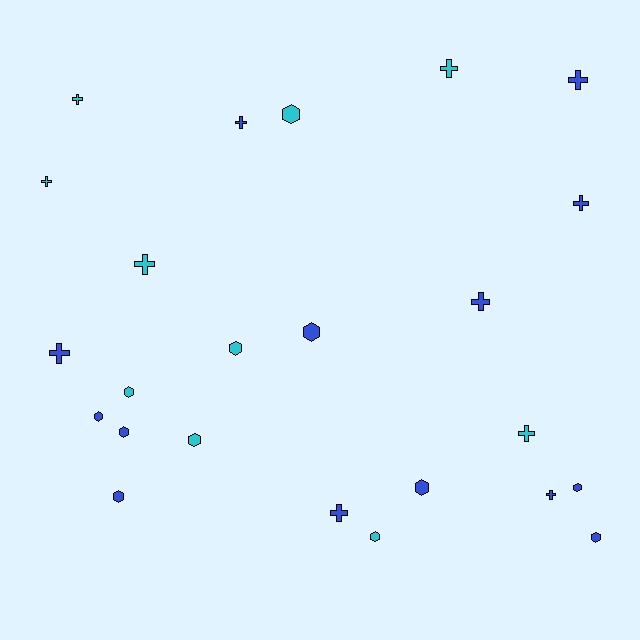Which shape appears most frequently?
Hexagon, with 12 objects.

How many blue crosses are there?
There are 7 blue crosses.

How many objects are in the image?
There are 24 objects.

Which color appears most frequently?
Blue, with 14 objects.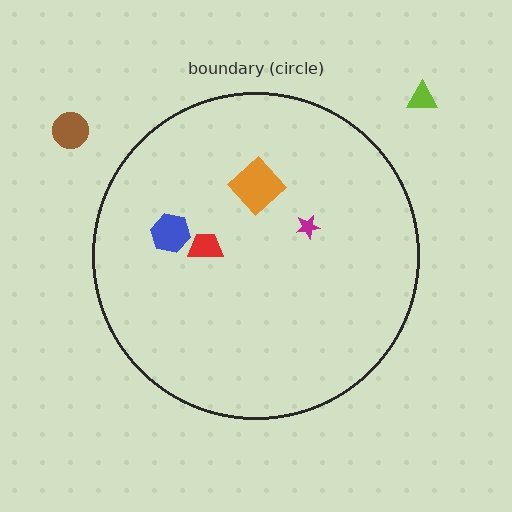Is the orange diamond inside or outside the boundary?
Inside.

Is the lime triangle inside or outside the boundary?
Outside.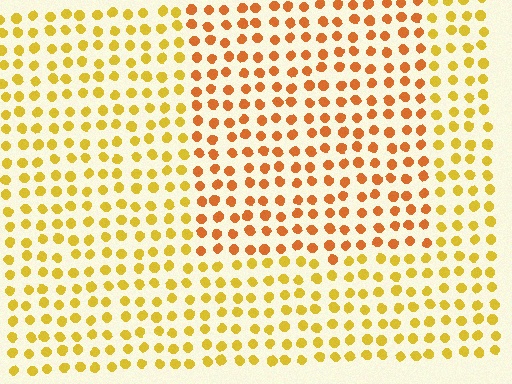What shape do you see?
I see a rectangle.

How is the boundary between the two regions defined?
The boundary is defined purely by a slight shift in hue (about 29 degrees). Spacing, size, and orientation are identical on both sides.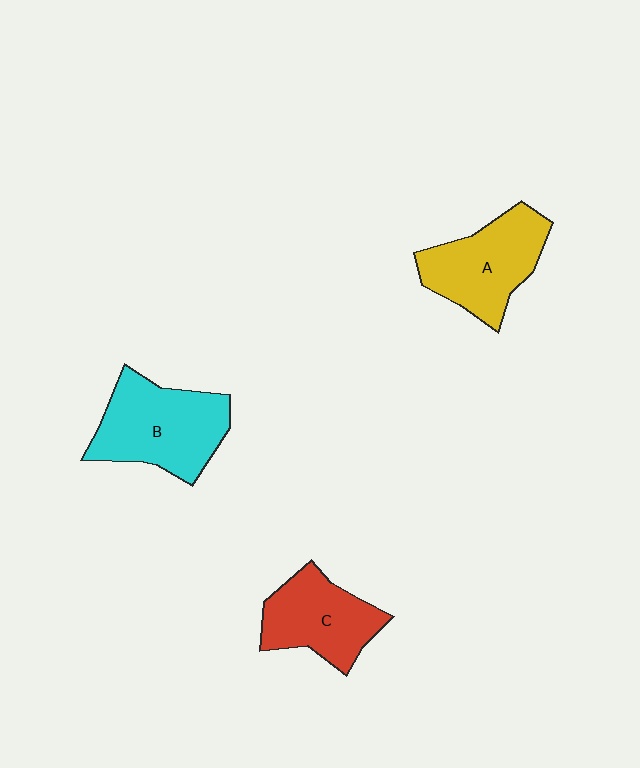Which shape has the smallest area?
Shape C (red).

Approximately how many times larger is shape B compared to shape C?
Approximately 1.3 times.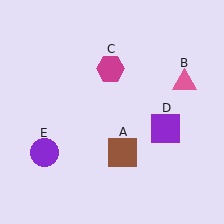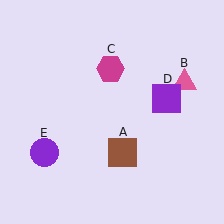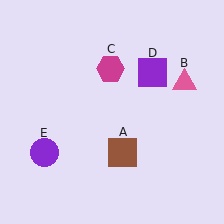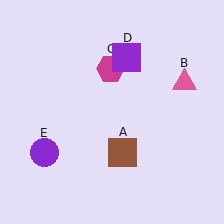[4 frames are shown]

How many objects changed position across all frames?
1 object changed position: purple square (object D).